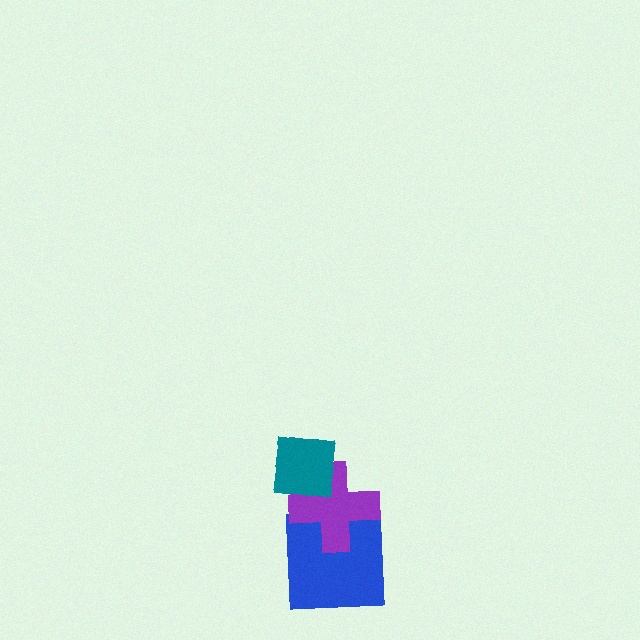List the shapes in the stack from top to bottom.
From top to bottom: the teal square, the purple cross, the blue square.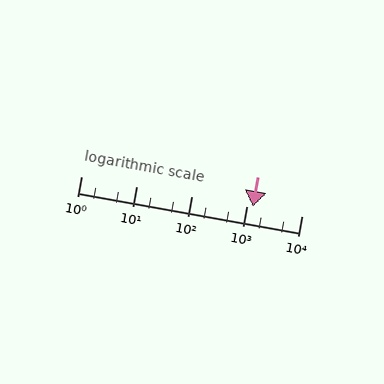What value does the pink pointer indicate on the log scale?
The pointer indicates approximately 1300.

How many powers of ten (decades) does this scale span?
The scale spans 4 decades, from 1 to 10000.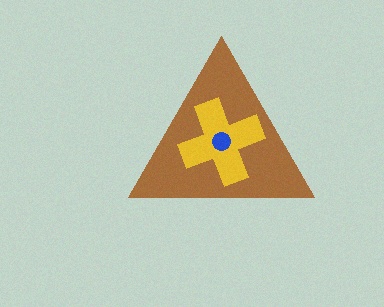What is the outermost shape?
The brown triangle.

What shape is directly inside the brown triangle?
The yellow cross.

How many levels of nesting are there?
3.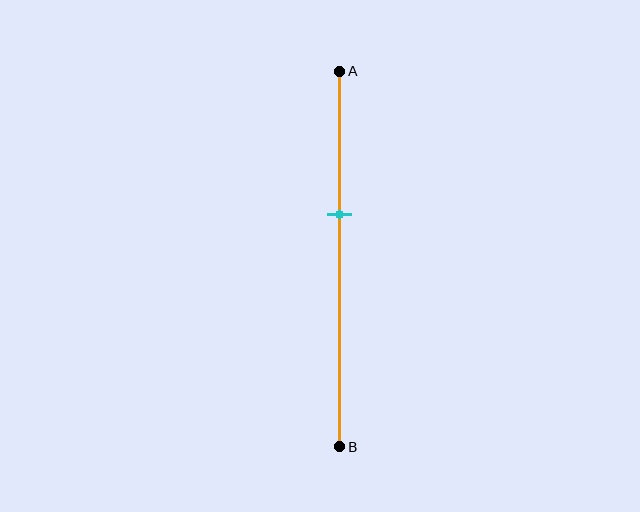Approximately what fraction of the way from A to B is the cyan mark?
The cyan mark is approximately 40% of the way from A to B.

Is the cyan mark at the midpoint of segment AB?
No, the mark is at about 40% from A, not at the 50% midpoint.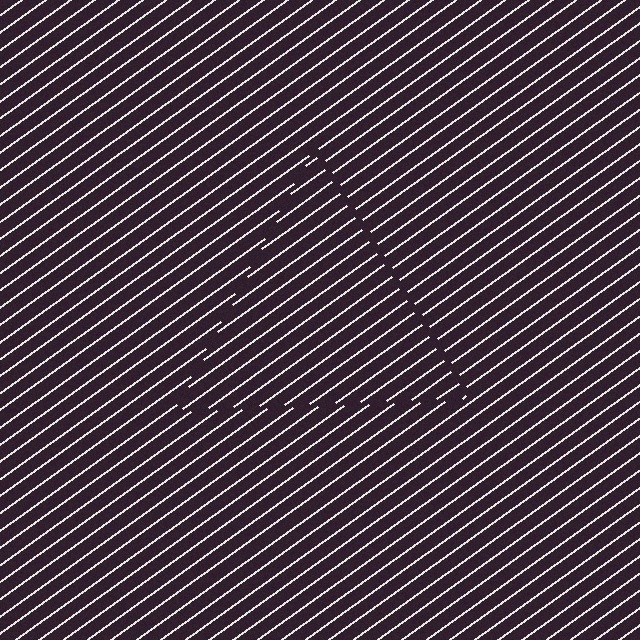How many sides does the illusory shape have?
3 sides — the line-ends trace a triangle.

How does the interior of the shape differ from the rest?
The interior of the shape contains the same grating, shifted by half a period — the contour is defined by the phase discontinuity where line-ends from the inner and outer gratings abut.